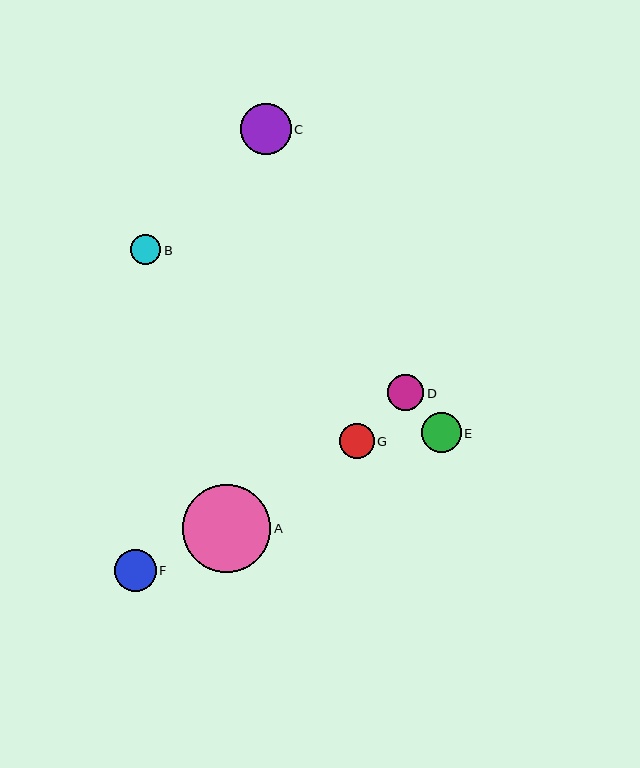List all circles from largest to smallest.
From largest to smallest: A, C, F, E, D, G, B.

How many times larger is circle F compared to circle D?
Circle F is approximately 1.2 times the size of circle D.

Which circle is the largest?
Circle A is the largest with a size of approximately 88 pixels.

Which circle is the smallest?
Circle B is the smallest with a size of approximately 30 pixels.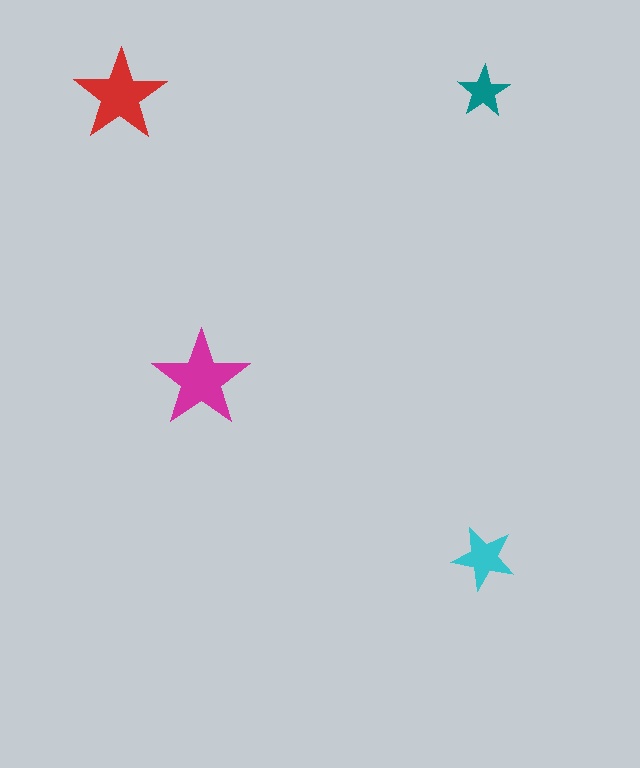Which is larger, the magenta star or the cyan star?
The magenta one.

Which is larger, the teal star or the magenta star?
The magenta one.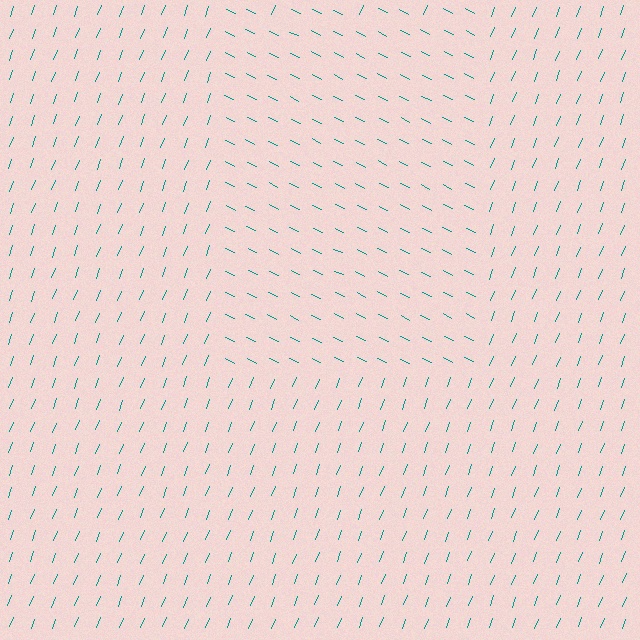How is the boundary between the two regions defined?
The boundary is defined purely by a change in line orientation (approximately 85 degrees difference). All lines are the same color and thickness.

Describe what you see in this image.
The image is filled with small teal line segments. A rectangle region in the image has lines oriented differently from the surrounding lines, creating a visible texture boundary.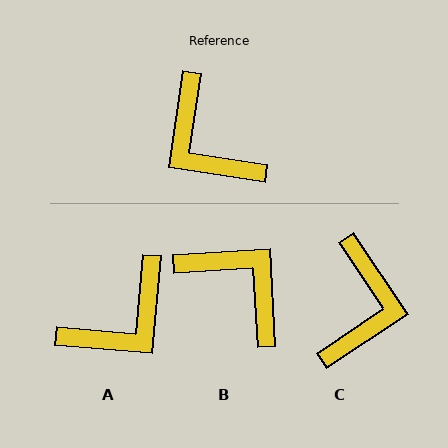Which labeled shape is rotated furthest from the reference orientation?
B, about 168 degrees away.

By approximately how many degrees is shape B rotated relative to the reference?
Approximately 168 degrees clockwise.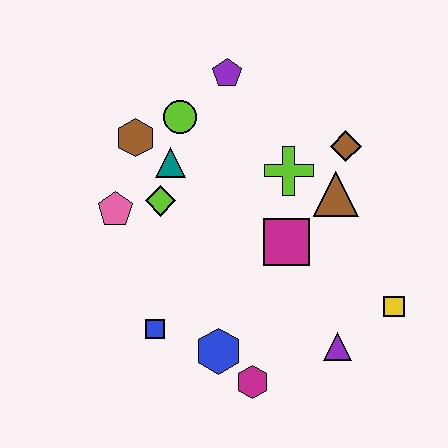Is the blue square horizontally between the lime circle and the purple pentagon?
No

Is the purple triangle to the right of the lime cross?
Yes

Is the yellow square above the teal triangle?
No